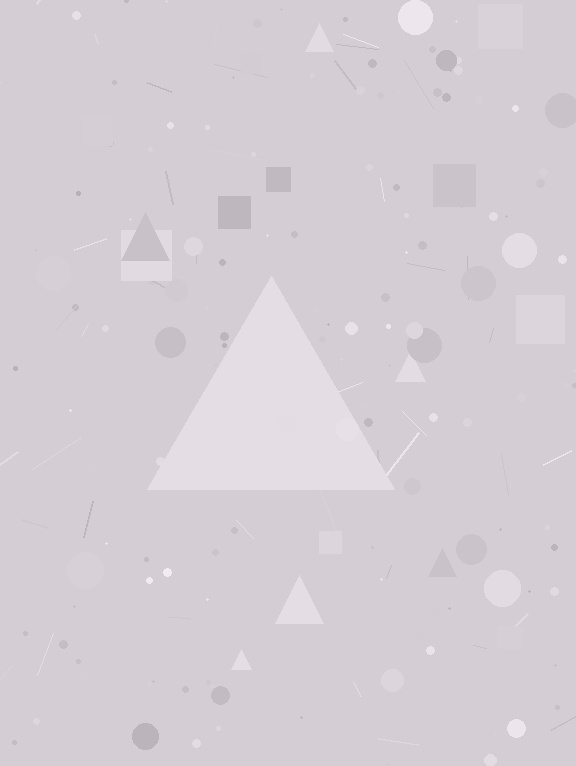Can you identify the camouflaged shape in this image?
The camouflaged shape is a triangle.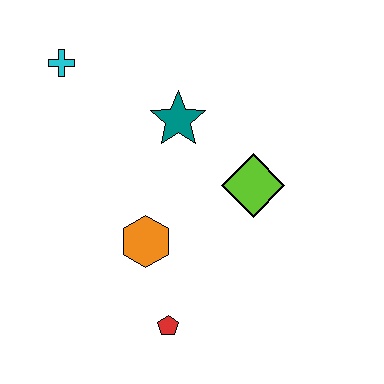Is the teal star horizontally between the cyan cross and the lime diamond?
Yes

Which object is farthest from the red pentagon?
The cyan cross is farthest from the red pentagon.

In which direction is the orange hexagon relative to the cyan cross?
The orange hexagon is below the cyan cross.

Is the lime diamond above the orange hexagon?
Yes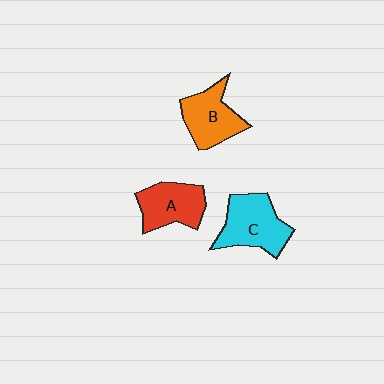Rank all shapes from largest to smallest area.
From largest to smallest: C (cyan), B (orange), A (red).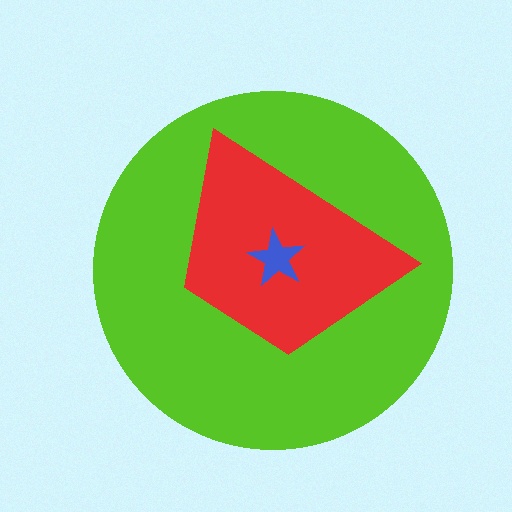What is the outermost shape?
The lime circle.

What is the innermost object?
The blue star.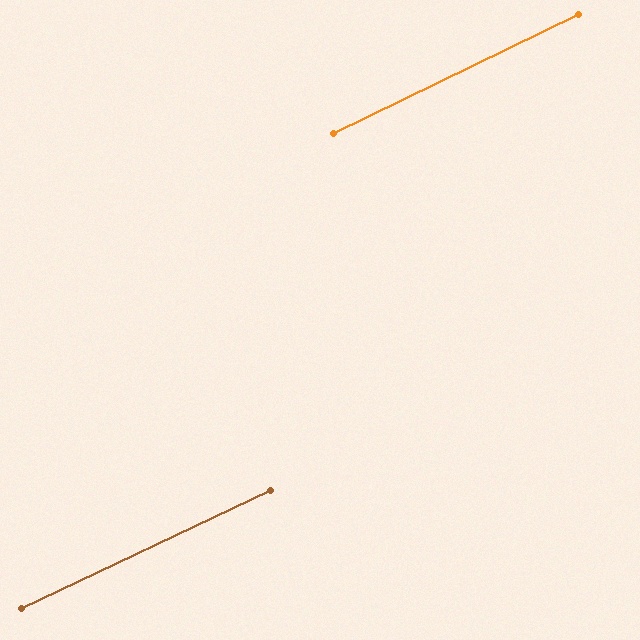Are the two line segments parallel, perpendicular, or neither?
Parallel — their directions differ by only 0.3°.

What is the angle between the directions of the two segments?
Approximately 0 degrees.